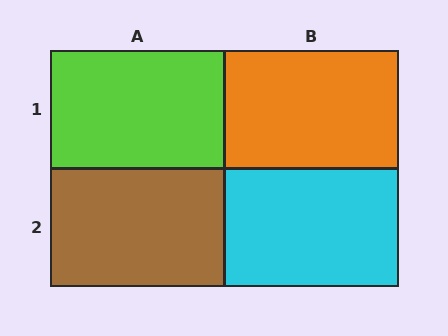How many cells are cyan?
1 cell is cyan.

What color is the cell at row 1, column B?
Orange.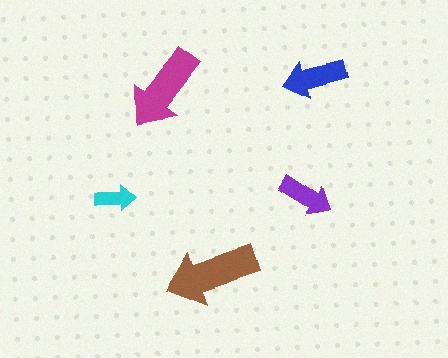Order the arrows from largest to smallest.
the brown one, the magenta one, the blue one, the purple one, the cyan one.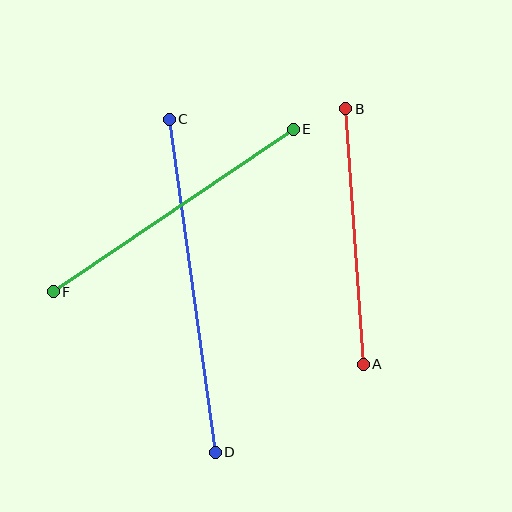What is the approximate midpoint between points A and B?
The midpoint is at approximately (354, 236) pixels.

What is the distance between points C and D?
The distance is approximately 336 pixels.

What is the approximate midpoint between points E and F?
The midpoint is at approximately (173, 210) pixels.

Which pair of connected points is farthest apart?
Points C and D are farthest apart.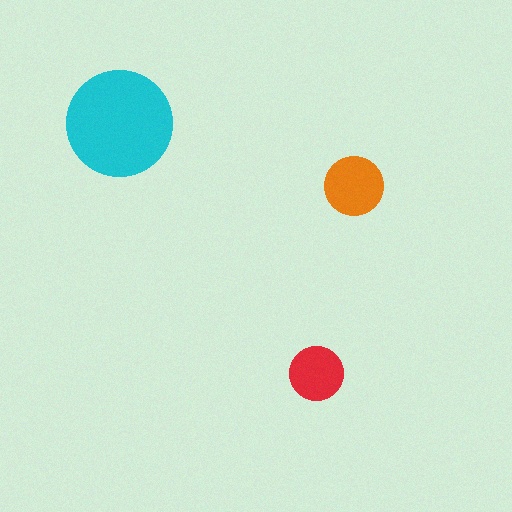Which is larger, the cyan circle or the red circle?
The cyan one.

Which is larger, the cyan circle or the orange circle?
The cyan one.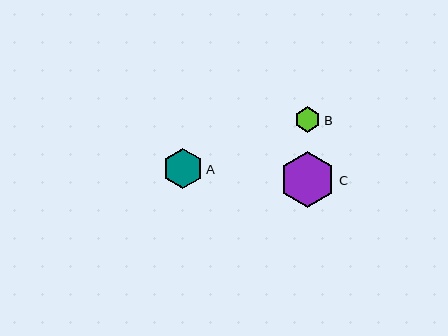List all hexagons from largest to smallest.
From largest to smallest: C, A, B.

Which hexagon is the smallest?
Hexagon B is the smallest with a size of approximately 26 pixels.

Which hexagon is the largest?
Hexagon C is the largest with a size of approximately 56 pixels.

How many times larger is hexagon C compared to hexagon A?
Hexagon C is approximately 1.4 times the size of hexagon A.